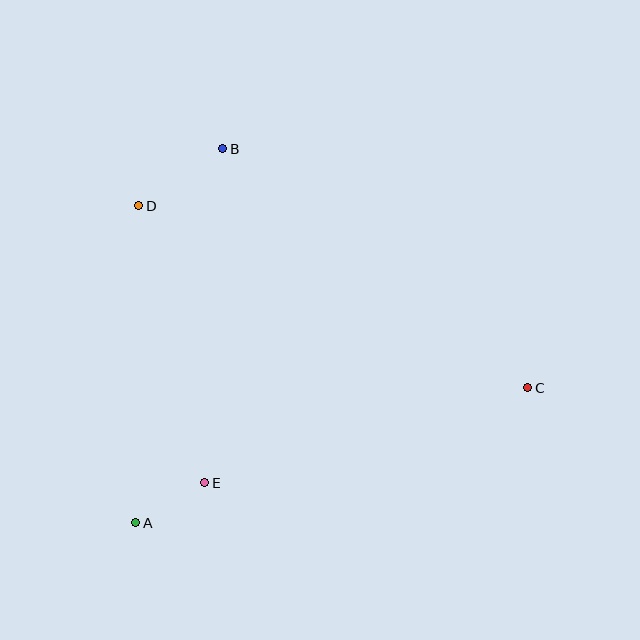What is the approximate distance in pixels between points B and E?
The distance between B and E is approximately 335 pixels.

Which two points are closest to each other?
Points A and E are closest to each other.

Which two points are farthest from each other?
Points C and D are farthest from each other.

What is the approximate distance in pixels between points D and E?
The distance between D and E is approximately 285 pixels.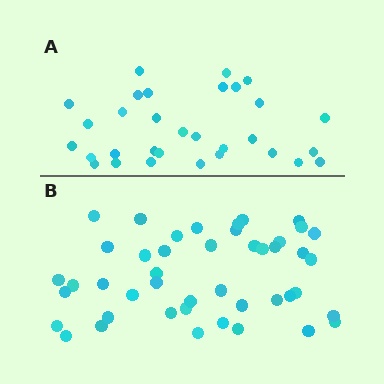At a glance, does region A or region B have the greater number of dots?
Region B (the bottom region) has more dots.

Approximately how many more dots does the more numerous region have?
Region B has approximately 15 more dots than region A.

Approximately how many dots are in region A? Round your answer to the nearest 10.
About 30 dots. (The exact count is 31, which rounds to 30.)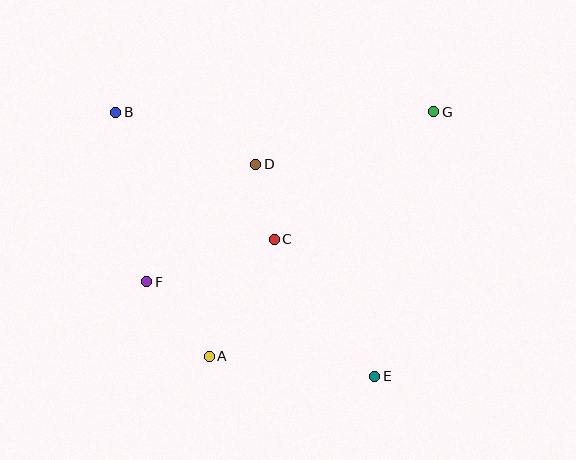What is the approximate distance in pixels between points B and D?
The distance between B and D is approximately 149 pixels.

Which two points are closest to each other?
Points C and D are closest to each other.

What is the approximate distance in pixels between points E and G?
The distance between E and G is approximately 271 pixels.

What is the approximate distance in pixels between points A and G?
The distance between A and G is approximately 332 pixels.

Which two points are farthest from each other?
Points B and E are farthest from each other.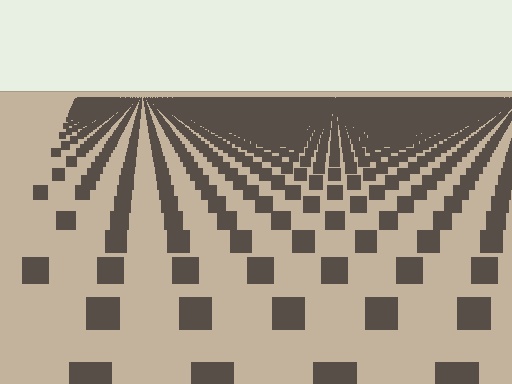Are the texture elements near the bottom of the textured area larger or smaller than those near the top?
Larger. Near the bottom, elements are closer to the viewer and appear at a bigger on-screen size.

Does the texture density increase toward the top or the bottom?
Density increases toward the top.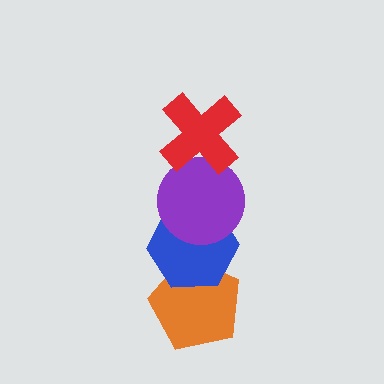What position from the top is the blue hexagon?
The blue hexagon is 3rd from the top.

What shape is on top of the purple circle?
The red cross is on top of the purple circle.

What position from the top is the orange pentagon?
The orange pentagon is 4th from the top.